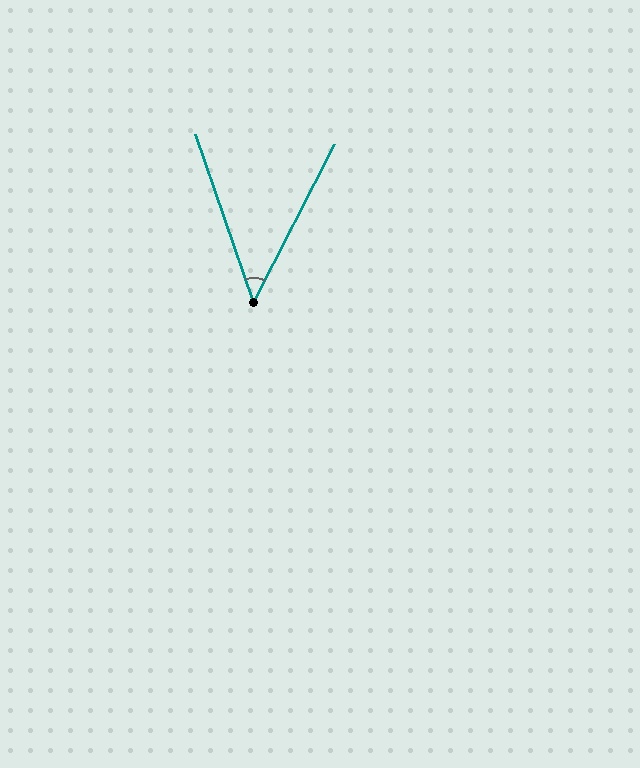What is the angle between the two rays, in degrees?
Approximately 46 degrees.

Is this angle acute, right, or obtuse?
It is acute.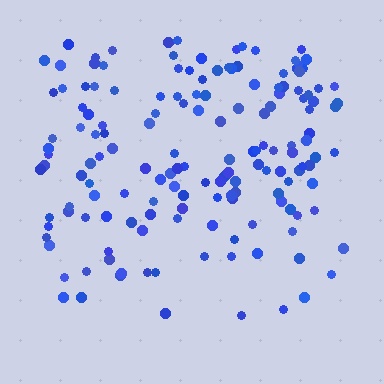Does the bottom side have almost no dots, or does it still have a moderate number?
Still a moderate number, just noticeably fewer than the top.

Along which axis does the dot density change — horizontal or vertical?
Vertical.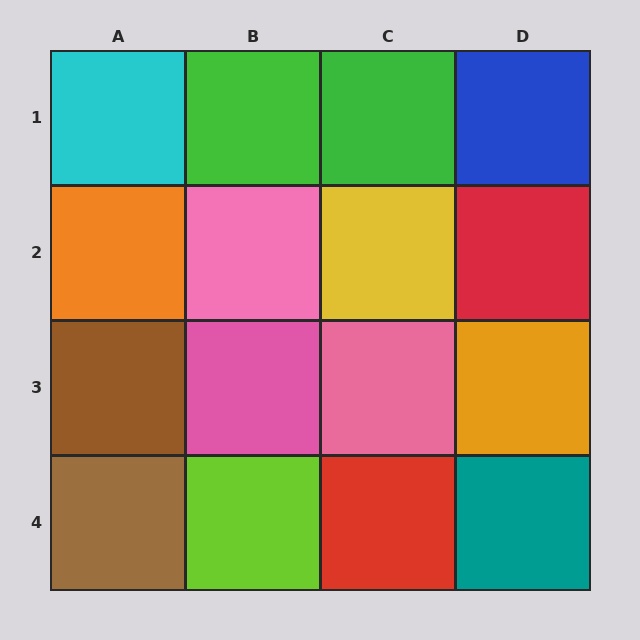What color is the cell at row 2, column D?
Red.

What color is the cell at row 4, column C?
Red.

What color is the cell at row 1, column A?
Cyan.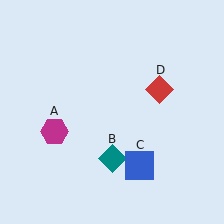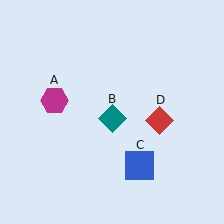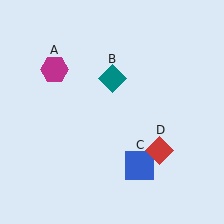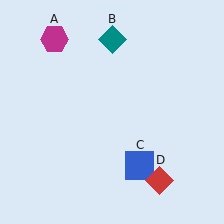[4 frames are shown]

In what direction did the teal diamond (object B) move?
The teal diamond (object B) moved up.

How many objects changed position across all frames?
3 objects changed position: magenta hexagon (object A), teal diamond (object B), red diamond (object D).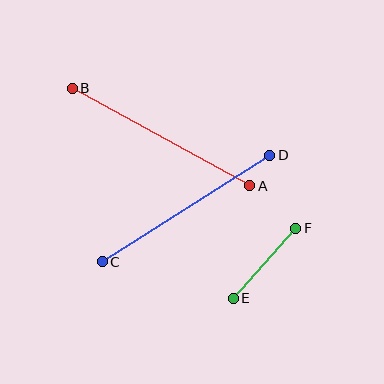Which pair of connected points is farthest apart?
Points A and B are farthest apart.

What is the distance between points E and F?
The distance is approximately 94 pixels.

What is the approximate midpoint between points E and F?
The midpoint is at approximately (265, 263) pixels.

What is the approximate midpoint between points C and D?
The midpoint is at approximately (186, 209) pixels.